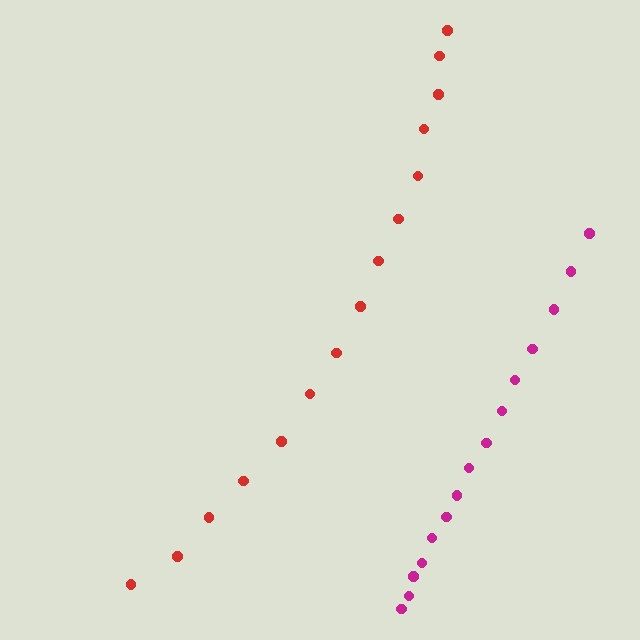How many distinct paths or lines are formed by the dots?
There are 2 distinct paths.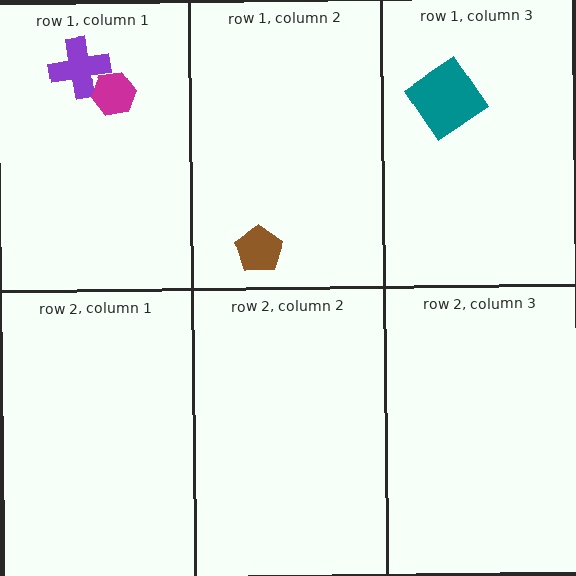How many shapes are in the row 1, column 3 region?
1.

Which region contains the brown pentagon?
The row 1, column 2 region.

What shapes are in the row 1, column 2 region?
The brown pentagon.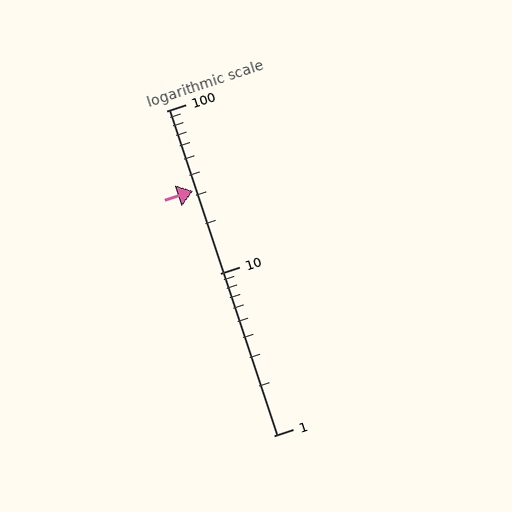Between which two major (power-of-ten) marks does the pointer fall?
The pointer is between 10 and 100.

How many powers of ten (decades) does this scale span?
The scale spans 2 decades, from 1 to 100.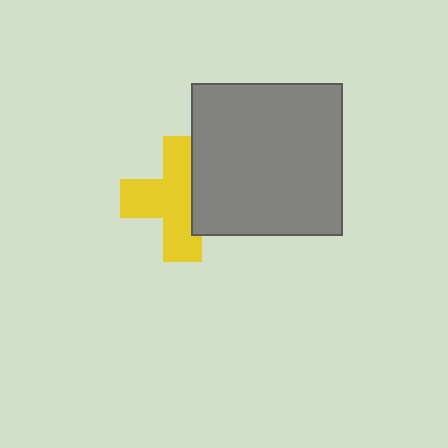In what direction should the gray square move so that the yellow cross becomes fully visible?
The gray square should move right. That is the shortest direction to clear the overlap and leave the yellow cross fully visible.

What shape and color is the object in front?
The object in front is a gray square.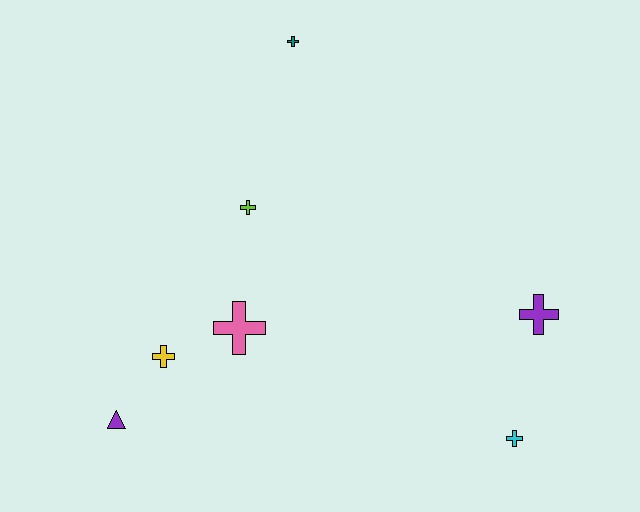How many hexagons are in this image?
There are no hexagons.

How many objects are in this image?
There are 7 objects.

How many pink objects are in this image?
There is 1 pink object.